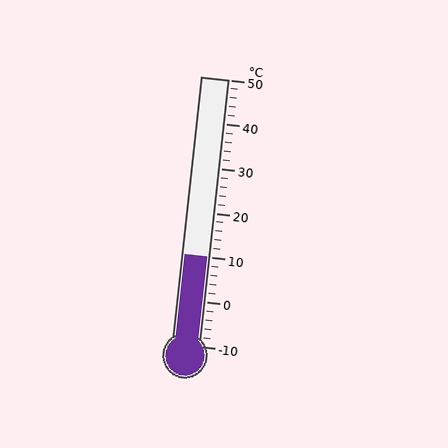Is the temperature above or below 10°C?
The temperature is at 10°C.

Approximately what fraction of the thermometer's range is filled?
The thermometer is filled to approximately 35% of its range.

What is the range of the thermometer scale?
The thermometer scale ranges from -10°C to 50°C.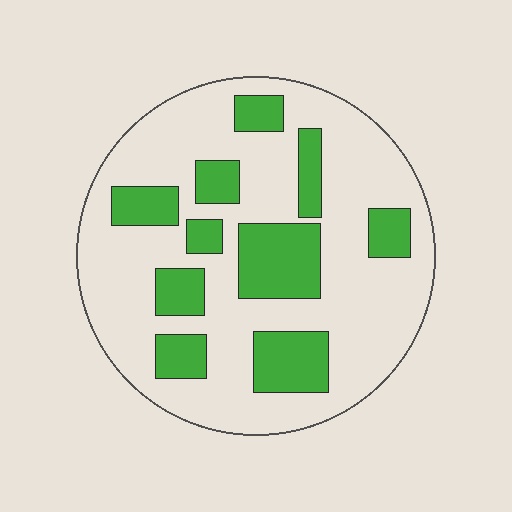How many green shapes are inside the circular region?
10.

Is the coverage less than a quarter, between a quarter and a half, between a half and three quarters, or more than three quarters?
Between a quarter and a half.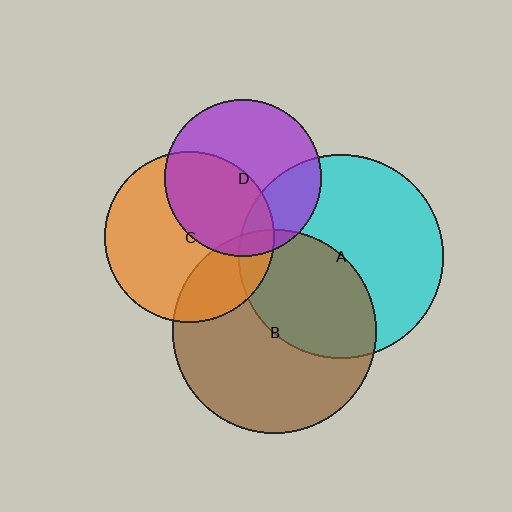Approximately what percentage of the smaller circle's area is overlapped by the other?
Approximately 10%.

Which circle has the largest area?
Circle A (cyan).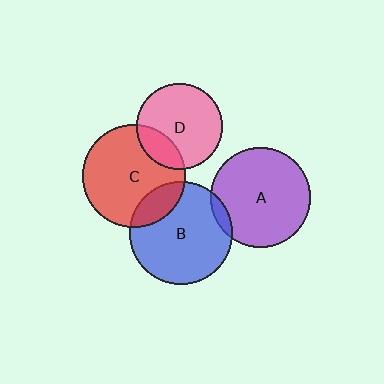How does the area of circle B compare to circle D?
Approximately 1.4 times.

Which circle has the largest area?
Circle B (blue).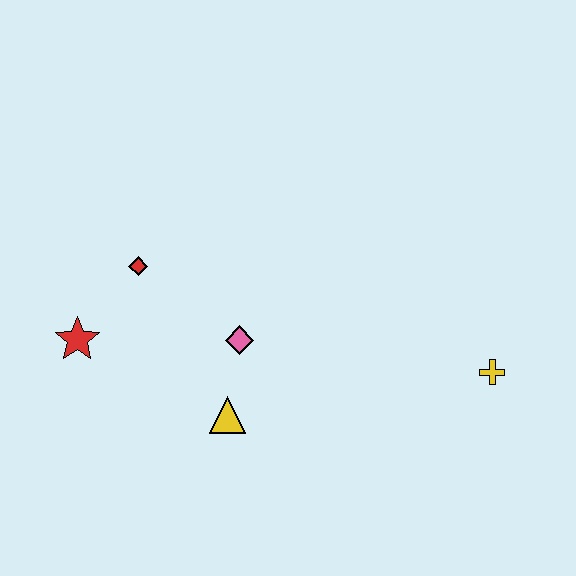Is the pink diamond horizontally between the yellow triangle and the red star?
No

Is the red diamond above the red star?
Yes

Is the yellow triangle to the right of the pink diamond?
No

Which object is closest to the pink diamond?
The yellow triangle is closest to the pink diamond.